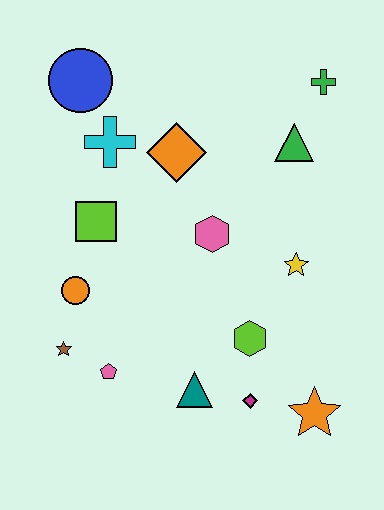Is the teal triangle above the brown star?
No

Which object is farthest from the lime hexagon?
The blue circle is farthest from the lime hexagon.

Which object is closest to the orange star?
The magenta diamond is closest to the orange star.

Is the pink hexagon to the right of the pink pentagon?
Yes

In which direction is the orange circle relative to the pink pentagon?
The orange circle is above the pink pentagon.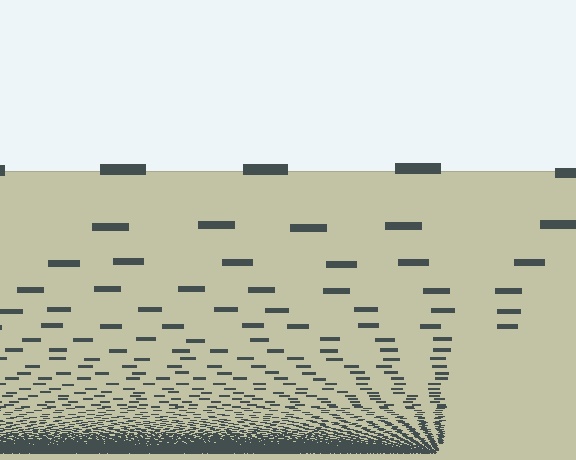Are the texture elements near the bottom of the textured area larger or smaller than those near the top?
Smaller. The gradient is inverted — elements near the bottom are smaller and denser.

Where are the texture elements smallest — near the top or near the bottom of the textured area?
Near the bottom.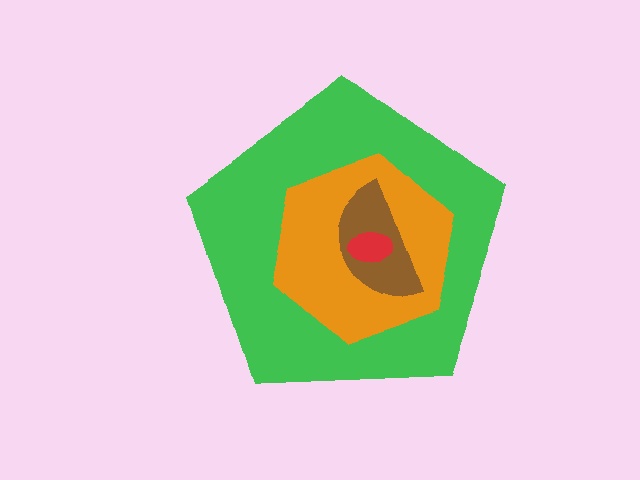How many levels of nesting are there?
4.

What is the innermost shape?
The red ellipse.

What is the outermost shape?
The green pentagon.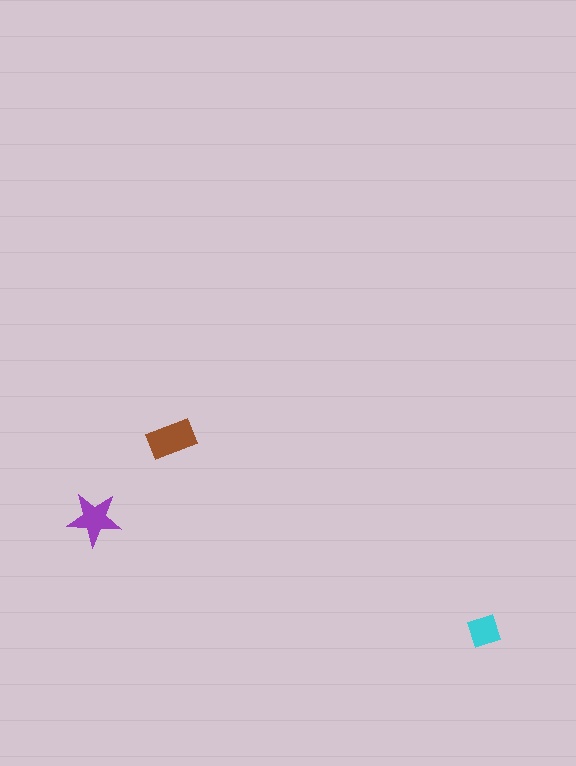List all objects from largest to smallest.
The brown rectangle, the purple star, the cyan diamond.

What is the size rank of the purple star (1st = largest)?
2nd.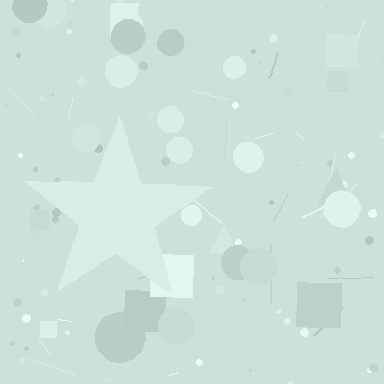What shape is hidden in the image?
A star is hidden in the image.